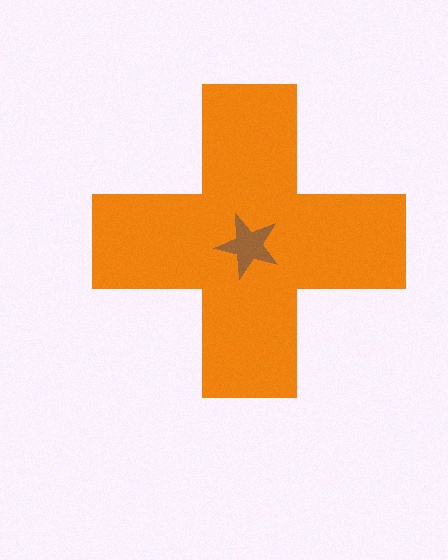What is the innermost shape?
The brown star.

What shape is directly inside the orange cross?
The brown star.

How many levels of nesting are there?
2.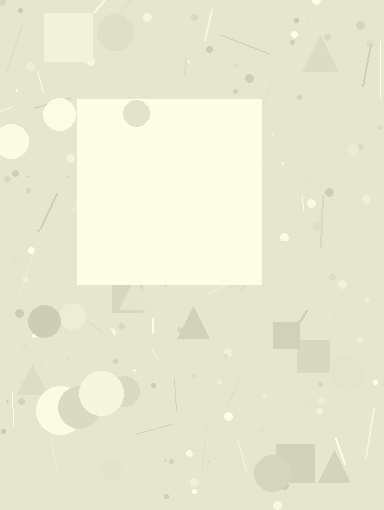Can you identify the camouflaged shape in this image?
The camouflaged shape is a square.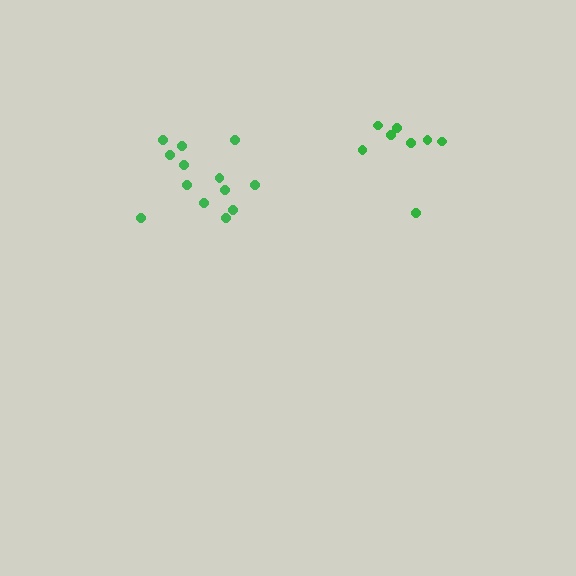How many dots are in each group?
Group 1: 8 dots, Group 2: 13 dots (21 total).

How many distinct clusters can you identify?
There are 2 distinct clusters.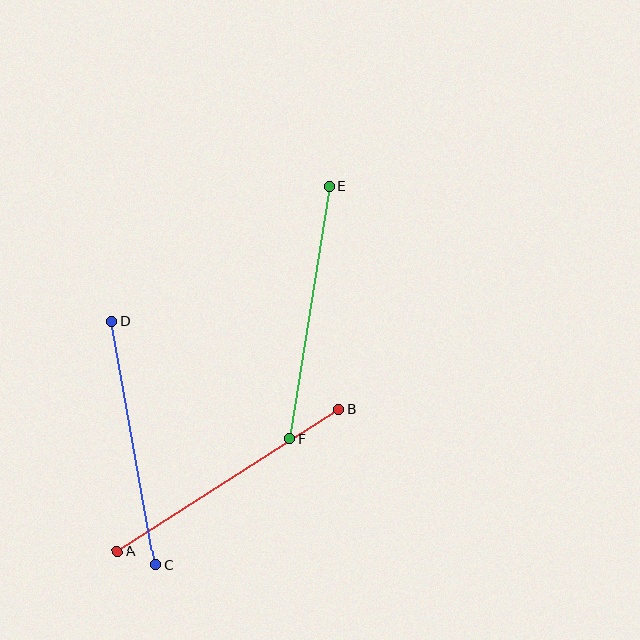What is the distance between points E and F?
The distance is approximately 256 pixels.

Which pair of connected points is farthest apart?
Points A and B are farthest apart.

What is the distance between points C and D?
The distance is approximately 247 pixels.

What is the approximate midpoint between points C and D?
The midpoint is at approximately (134, 443) pixels.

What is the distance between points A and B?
The distance is approximately 264 pixels.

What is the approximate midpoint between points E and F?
The midpoint is at approximately (309, 313) pixels.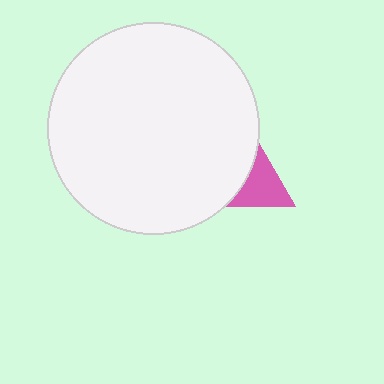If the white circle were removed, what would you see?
You would see the complete pink triangle.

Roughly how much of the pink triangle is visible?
A small part of it is visible (roughly 41%).